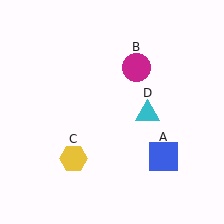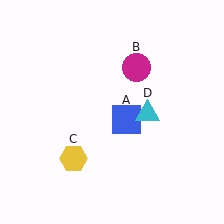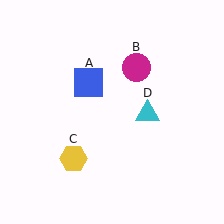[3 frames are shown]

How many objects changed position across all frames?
1 object changed position: blue square (object A).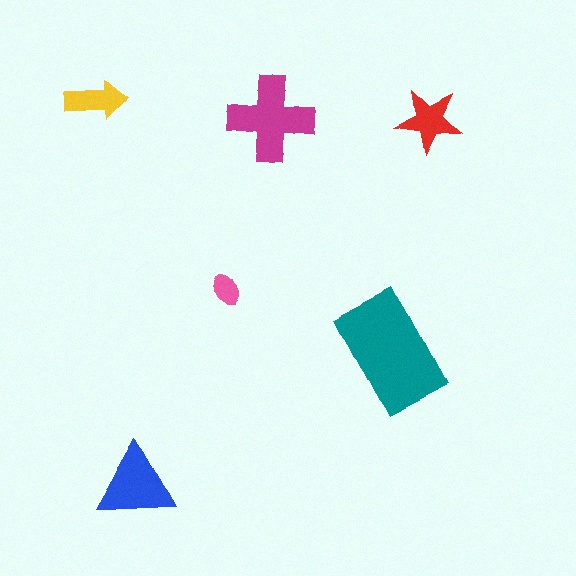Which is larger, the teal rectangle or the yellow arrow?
The teal rectangle.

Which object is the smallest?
The pink ellipse.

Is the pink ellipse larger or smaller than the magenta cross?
Smaller.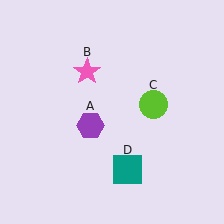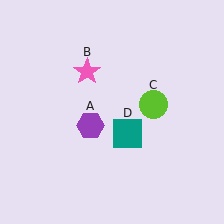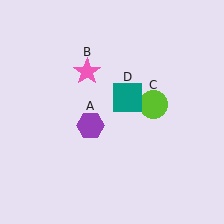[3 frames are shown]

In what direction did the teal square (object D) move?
The teal square (object D) moved up.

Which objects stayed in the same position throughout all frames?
Purple hexagon (object A) and pink star (object B) and lime circle (object C) remained stationary.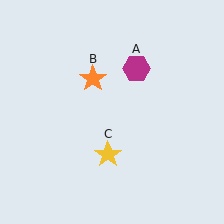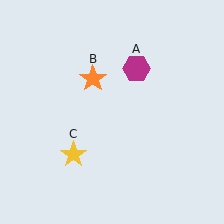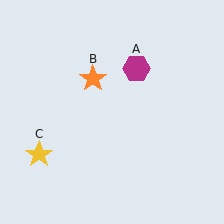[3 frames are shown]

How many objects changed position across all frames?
1 object changed position: yellow star (object C).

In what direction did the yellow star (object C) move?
The yellow star (object C) moved left.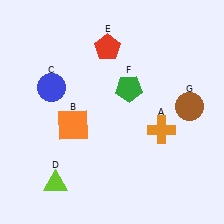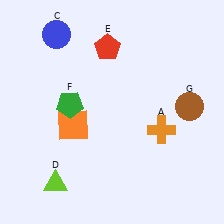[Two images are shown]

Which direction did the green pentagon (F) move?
The green pentagon (F) moved left.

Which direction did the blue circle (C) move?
The blue circle (C) moved up.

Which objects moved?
The objects that moved are: the blue circle (C), the green pentagon (F).